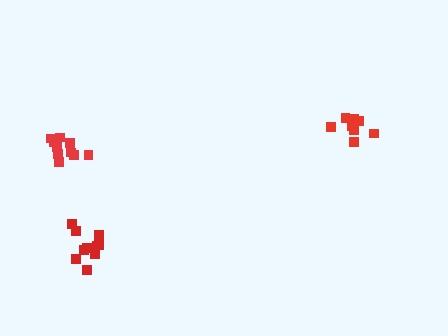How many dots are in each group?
Group 1: 10 dots, Group 2: 11 dots, Group 3: 8 dots (29 total).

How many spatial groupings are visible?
There are 3 spatial groupings.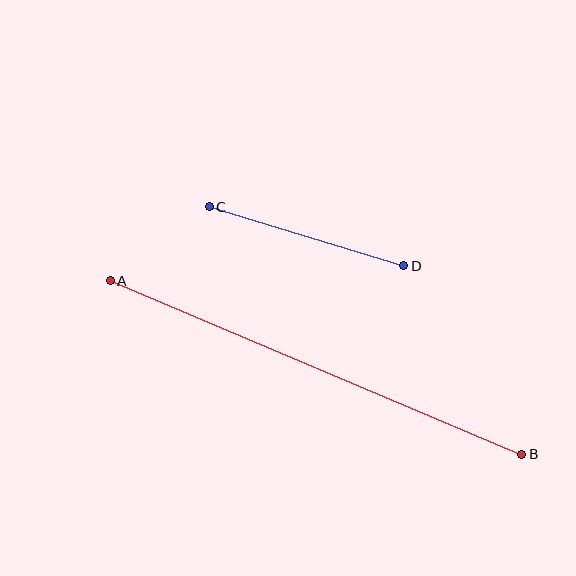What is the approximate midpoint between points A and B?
The midpoint is at approximately (316, 368) pixels.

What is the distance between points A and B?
The distance is approximately 447 pixels.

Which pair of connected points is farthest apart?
Points A and B are farthest apart.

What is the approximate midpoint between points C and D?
The midpoint is at approximately (306, 236) pixels.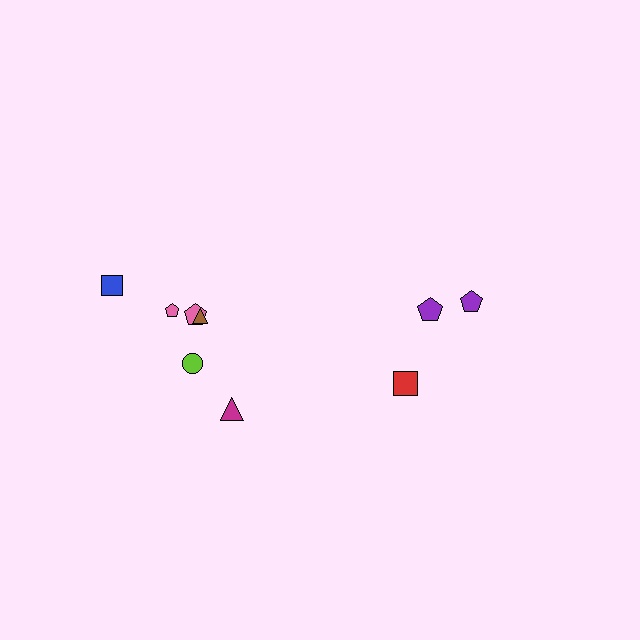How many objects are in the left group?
There are 6 objects.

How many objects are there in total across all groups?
There are 9 objects.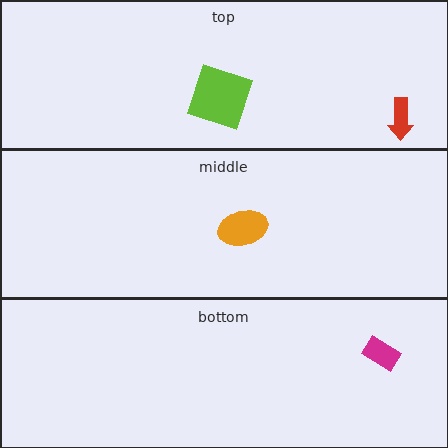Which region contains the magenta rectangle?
The bottom region.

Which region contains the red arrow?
The top region.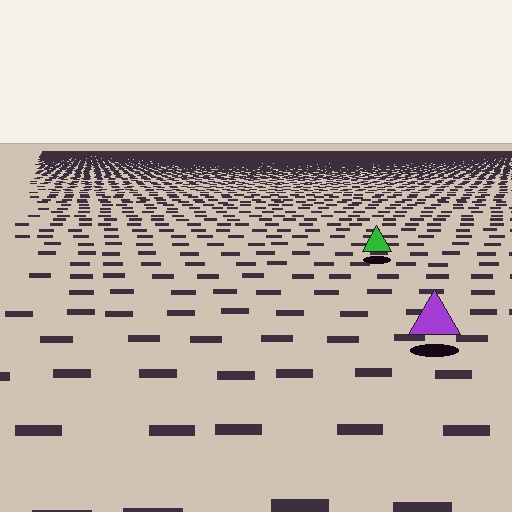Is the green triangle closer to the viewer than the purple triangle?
No. The purple triangle is closer — you can tell from the texture gradient: the ground texture is coarser near it.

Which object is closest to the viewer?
The purple triangle is closest. The texture marks near it are larger and more spread out.